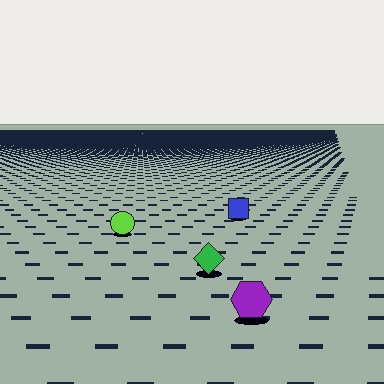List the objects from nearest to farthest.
From nearest to farthest: the purple hexagon, the green diamond, the lime circle, the blue square.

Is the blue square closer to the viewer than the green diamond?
No. The green diamond is closer — you can tell from the texture gradient: the ground texture is coarser near it.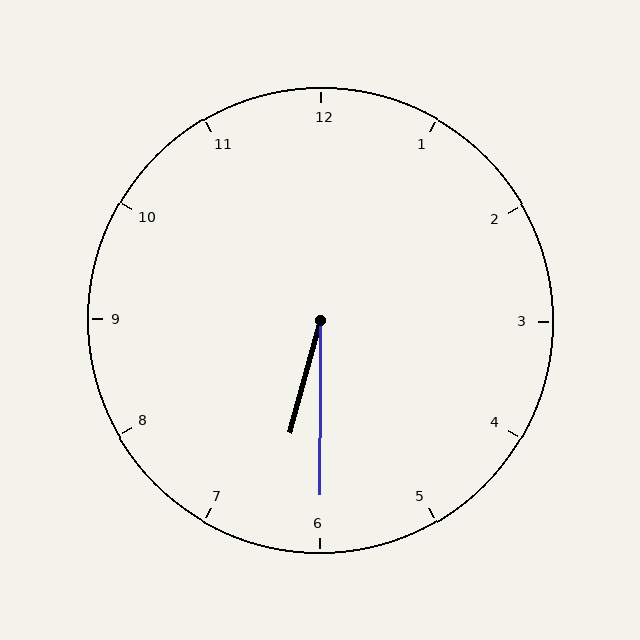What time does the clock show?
6:30.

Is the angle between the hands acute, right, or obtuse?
It is acute.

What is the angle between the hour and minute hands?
Approximately 15 degrees.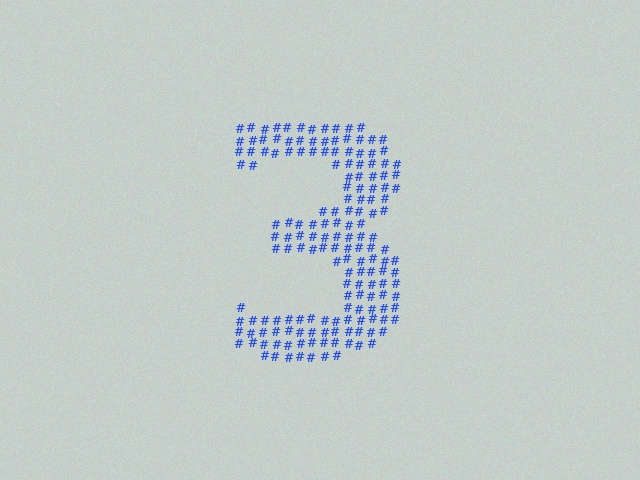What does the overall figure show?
The overall figure shows the digit 3.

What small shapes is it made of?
It is made of small hash symbols.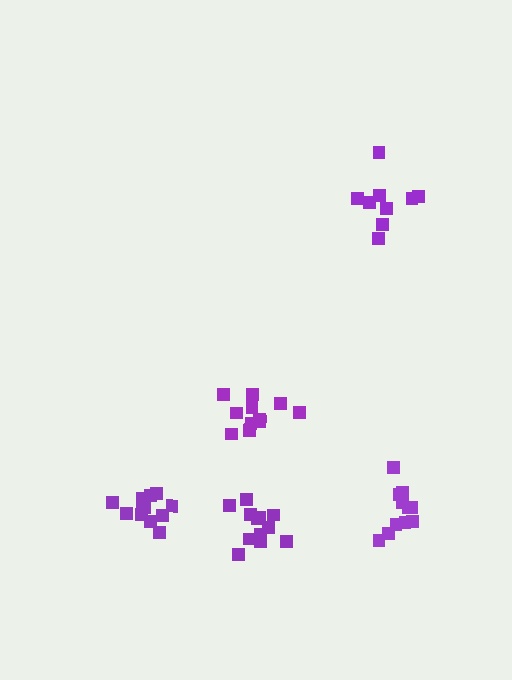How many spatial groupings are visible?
There are 5 spatial groupings.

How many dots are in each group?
Group 1: 12 dots, Group 2: 9 dots, Group 3: 11 dots, Group 4: 11 dots, Group 5: 12 dots (55 total).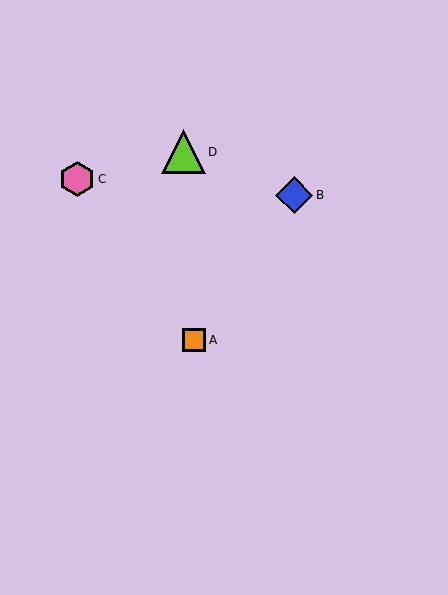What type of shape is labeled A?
Shape A is an orange square.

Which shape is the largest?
The lime triangle (labeled D) is the largest.